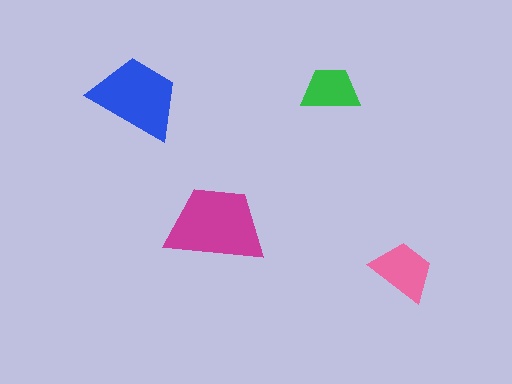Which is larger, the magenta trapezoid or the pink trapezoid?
The magenta one.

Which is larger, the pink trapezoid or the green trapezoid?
The pink one.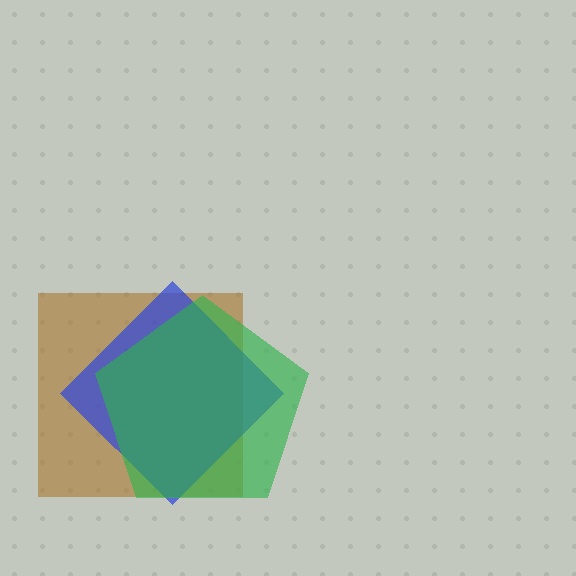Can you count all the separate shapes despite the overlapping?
Yes, there are 3 separate shapes.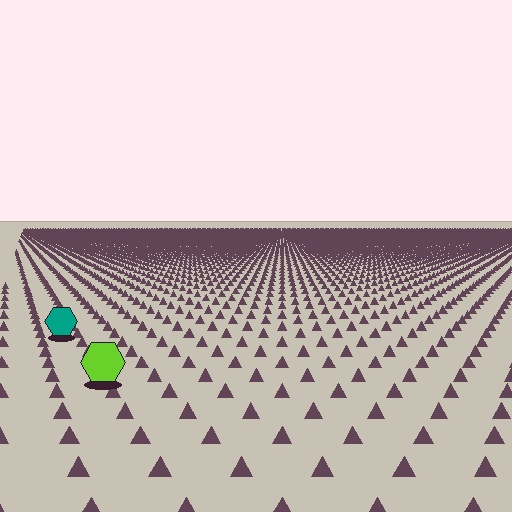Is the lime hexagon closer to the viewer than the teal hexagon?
Yes. The lime hexagon is closer — you can tell from the texture gradient: the ground texture is coarser near it.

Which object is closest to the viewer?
The lime hexagon is closest. The texture marks near it are larger and more spread out.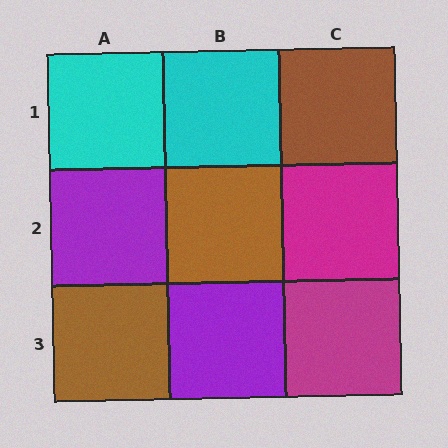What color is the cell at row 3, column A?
Brown.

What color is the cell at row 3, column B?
Purple.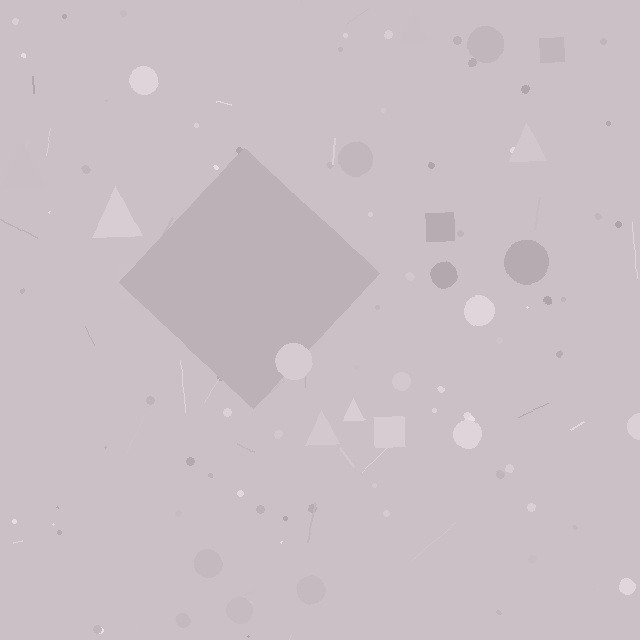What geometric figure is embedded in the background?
A diamond is embedded in the background.